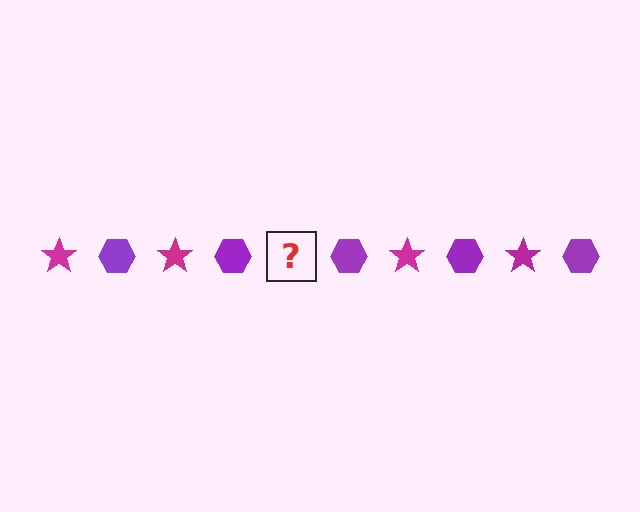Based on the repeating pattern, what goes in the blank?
The blank should be a magenta star.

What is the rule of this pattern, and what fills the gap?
The rule is that the pattern alternates between magenta star and purple hexagon. The gap should be filled with a magenta star.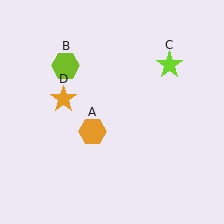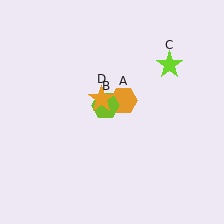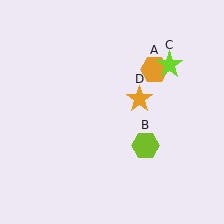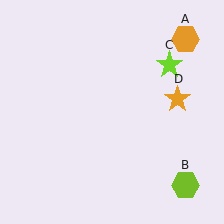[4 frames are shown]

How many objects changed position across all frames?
3 objects changed position: orange hexagon (object A), lime hexagon (object B), orange star (object D).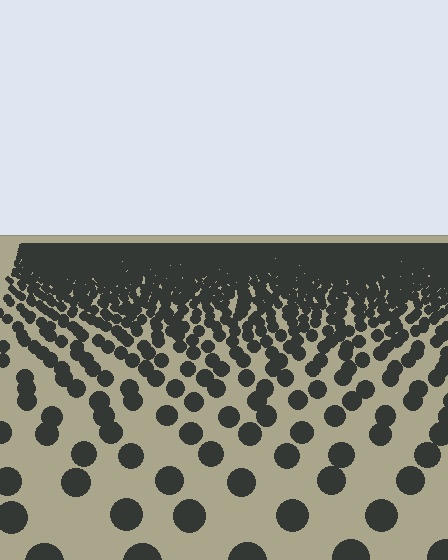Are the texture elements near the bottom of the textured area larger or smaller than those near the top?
Larger. Near the bottom, elements are closer to the viewer and appear at a bigger on-screen size.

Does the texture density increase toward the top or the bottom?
Density increases toward the top.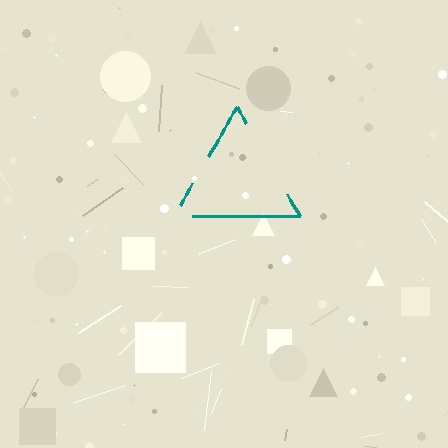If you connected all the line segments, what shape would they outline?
They would outline a triangle.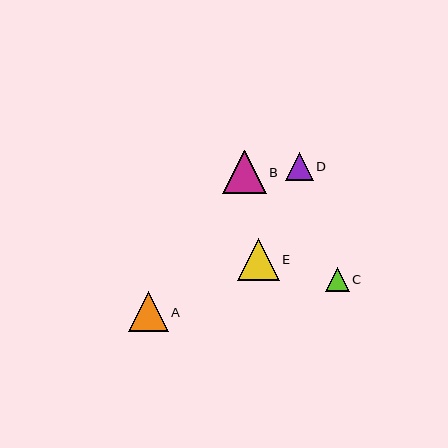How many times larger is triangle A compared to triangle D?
Triangle A is approximately 1.4 times the size of triangle D.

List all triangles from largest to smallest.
From largest to smallest: B, E, A, D, C.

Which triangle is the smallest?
Triangle C is the smallest with a size of approximately 24 pixels.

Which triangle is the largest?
Triangle B is the largest with a size of approximately 43 pixels.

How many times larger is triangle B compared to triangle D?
Triangle B is approximately 1.6 times the size of triangle D.